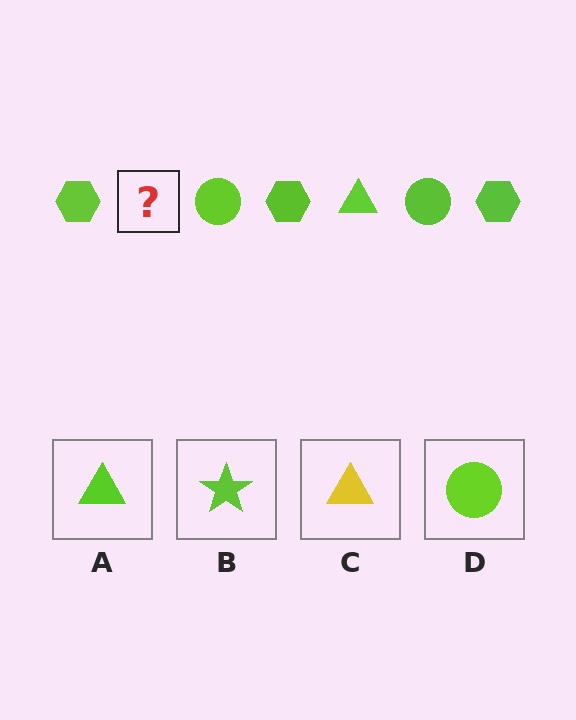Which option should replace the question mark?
Option A.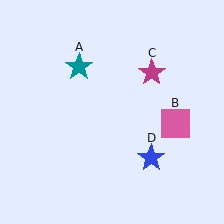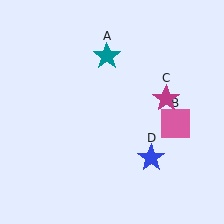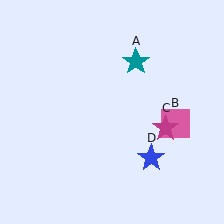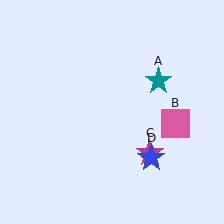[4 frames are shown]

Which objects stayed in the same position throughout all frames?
Pink square (object B) and blue star (object D) remained stationary.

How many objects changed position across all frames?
2 objects changed position: teal star (object A), magenta star (object C).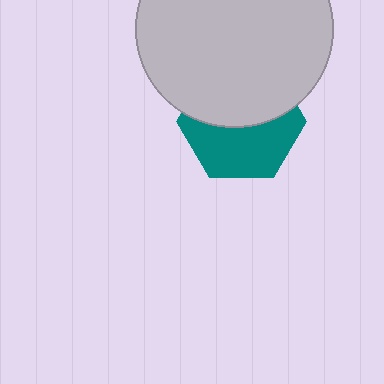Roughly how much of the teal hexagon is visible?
About half of it is visible (roughly 50%).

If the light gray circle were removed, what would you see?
You would see the complete teal hexagon.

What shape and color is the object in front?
The object in front is a light gray circle.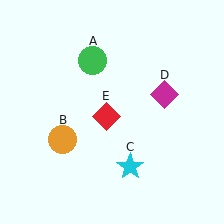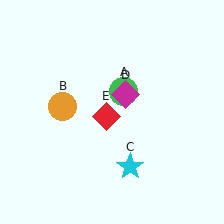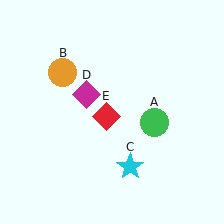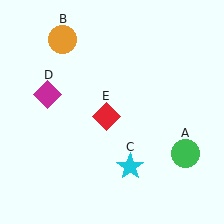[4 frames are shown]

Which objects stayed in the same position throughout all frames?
Cyan star (object C) and red diamond (object E) remained stationary.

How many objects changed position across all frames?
3 objects changed position: green circle (object A), orange circle (object B), magenta diamond (object D).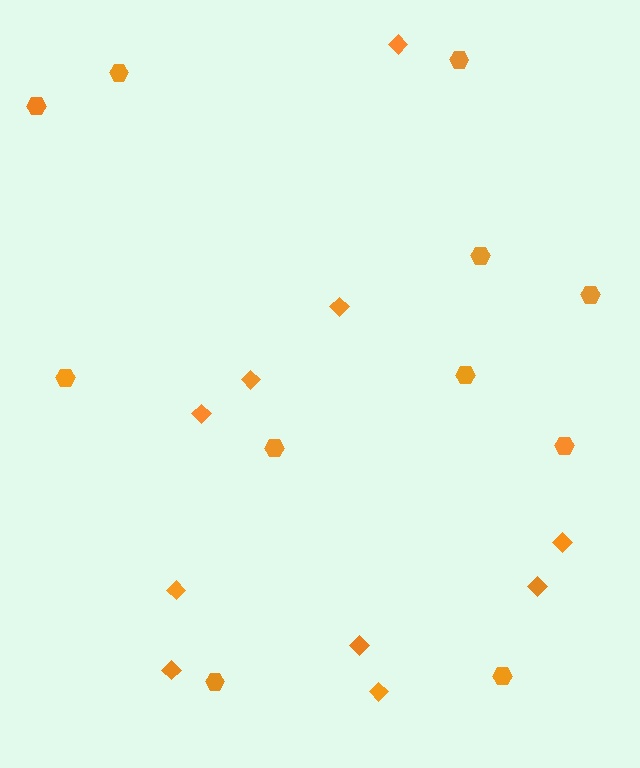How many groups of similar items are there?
There are 2 groups: one group of diamonds (10) and one group of hexagons (11).